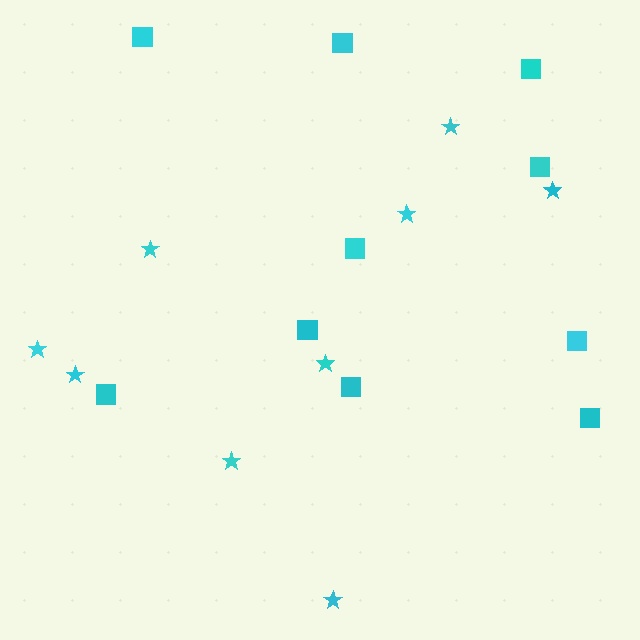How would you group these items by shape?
There are 2 groups: one group of stars (9) and one group of squares (10).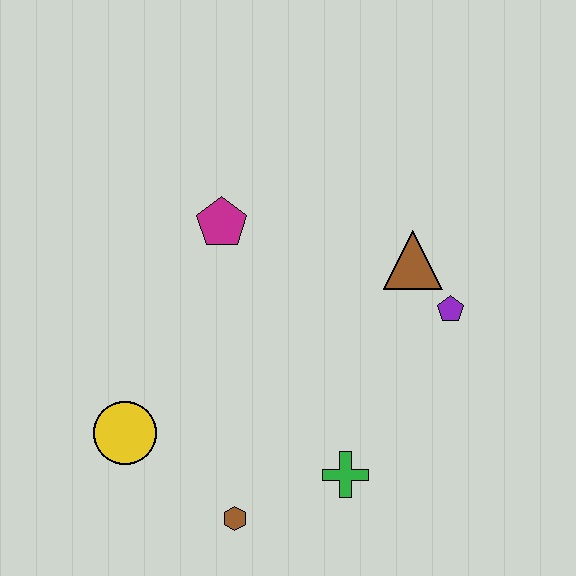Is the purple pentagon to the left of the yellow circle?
No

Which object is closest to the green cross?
The brown hexagon is closest to the green cross.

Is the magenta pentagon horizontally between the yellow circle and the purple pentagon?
Yes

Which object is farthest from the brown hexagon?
The brown triangle is farthest from the brown hexagon.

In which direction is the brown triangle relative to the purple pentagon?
The brown triangle is above the purple pentagon.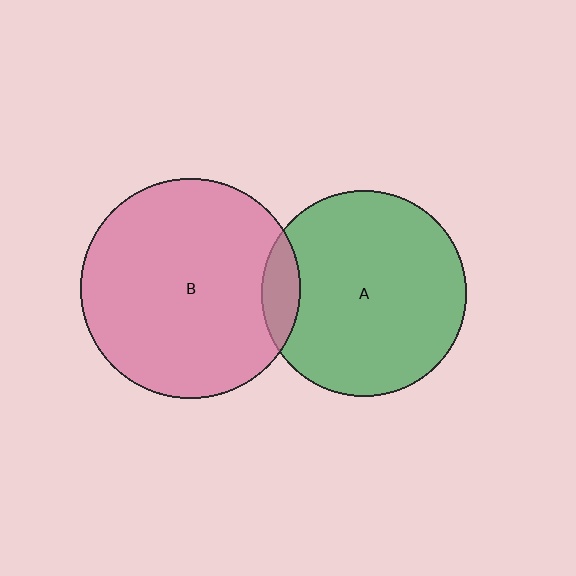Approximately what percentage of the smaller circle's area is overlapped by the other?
Approximately 10%.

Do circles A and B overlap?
Yes.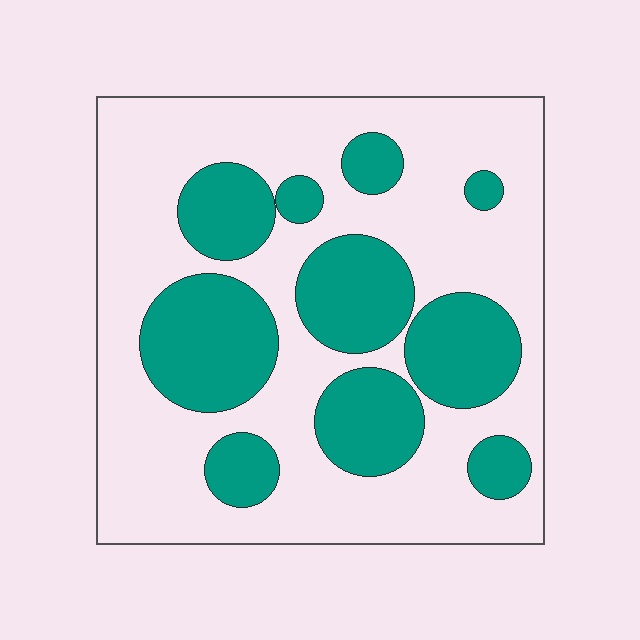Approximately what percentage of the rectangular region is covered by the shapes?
Approximately 35%.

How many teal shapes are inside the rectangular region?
10.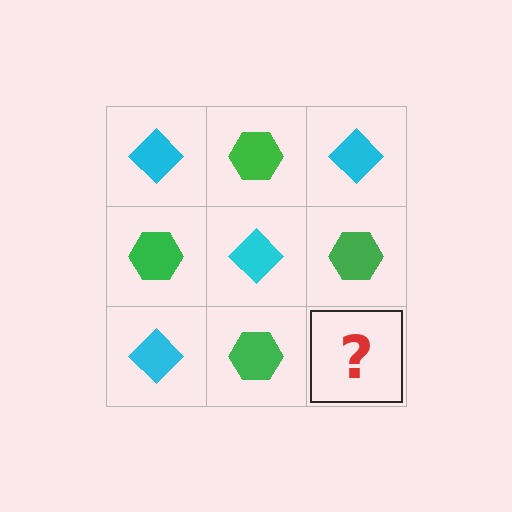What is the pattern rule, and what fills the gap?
The rule is that it alternates cyan diamond and green hexagon in a checkerboard pattern. The gap should be filled with a cyan diamond.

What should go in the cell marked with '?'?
The missing cell should contain a cyan diamond.